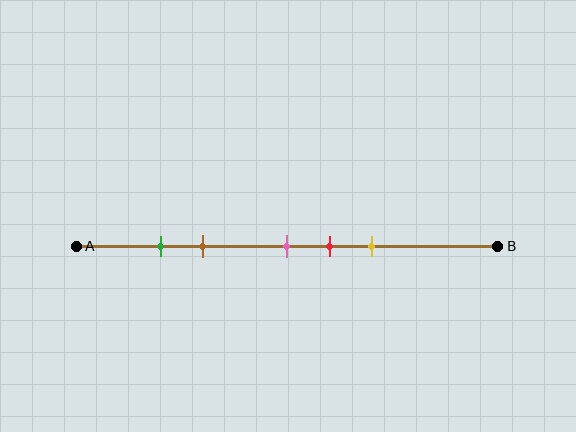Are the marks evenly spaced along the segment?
No, the marks are not evenly spaced.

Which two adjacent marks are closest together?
The green and brown marks are the closest adjacent pair.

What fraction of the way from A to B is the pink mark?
The pink mark is approximately 50% (0.5) of the way from A to B.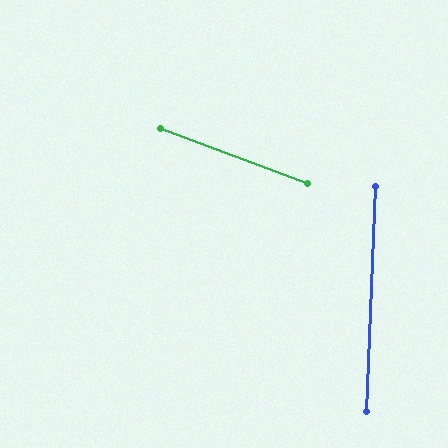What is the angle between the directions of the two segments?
Approximately 72 degrees.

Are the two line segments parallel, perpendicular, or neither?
Neither parallel nor perpendicular — they differ by about 72°.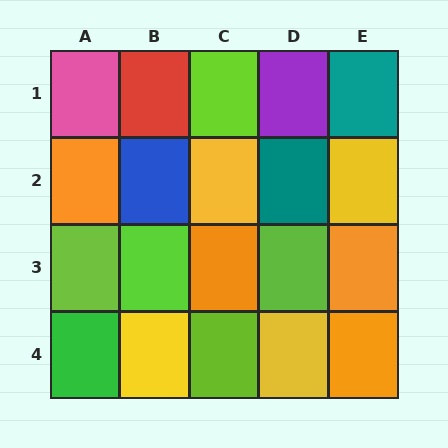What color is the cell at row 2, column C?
Yellow.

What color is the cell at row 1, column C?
Lime.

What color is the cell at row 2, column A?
Orange.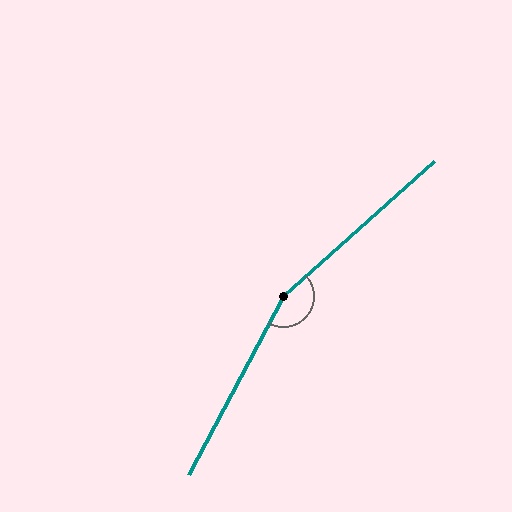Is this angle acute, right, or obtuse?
It is obtuse.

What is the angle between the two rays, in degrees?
Approximately 160 degrees.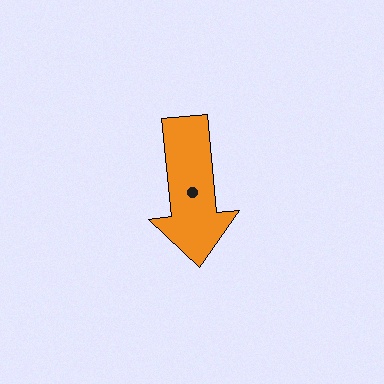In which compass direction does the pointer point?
South.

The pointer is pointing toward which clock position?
Roughly 6 o'clock.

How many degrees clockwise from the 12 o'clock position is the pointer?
Approximately 174 degrees.